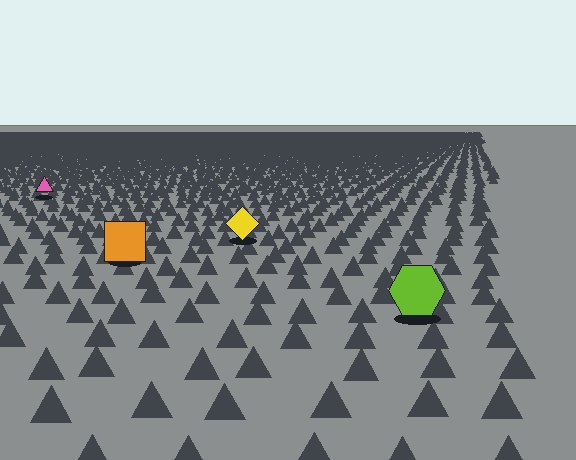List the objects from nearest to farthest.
From nearest to farthest: the lime hexagon, the orange square, the yellow diamond, the pink triangle.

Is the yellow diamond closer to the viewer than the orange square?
No. The orange square is closer — you can tell from the texture gradient: the ground texture is coarser near it.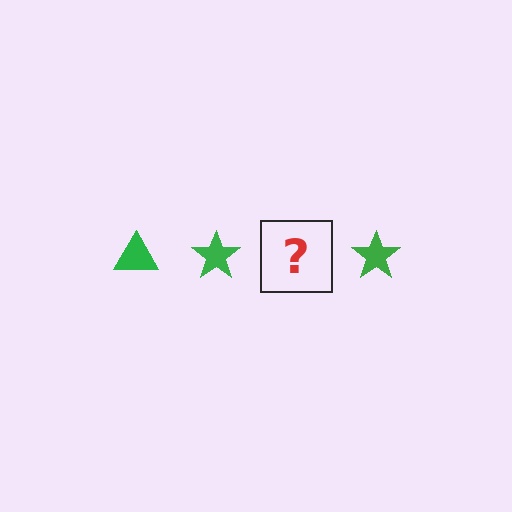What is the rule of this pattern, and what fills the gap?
The rule is that the pattern cycles through triangle, star shapes in green. The gap should be filled with a green triangle.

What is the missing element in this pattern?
The missing element is a green triangle.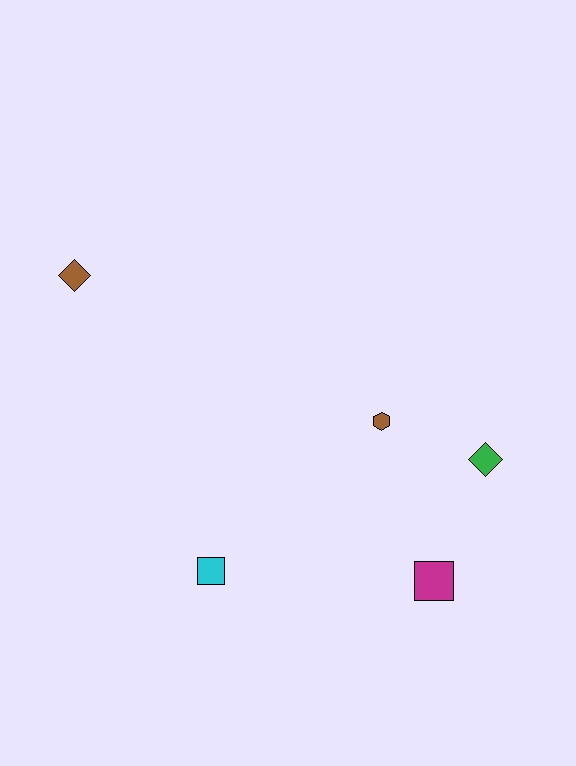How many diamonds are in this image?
There are 2 diamonds.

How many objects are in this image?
There are 5 objects.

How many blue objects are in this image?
There are no blue objects.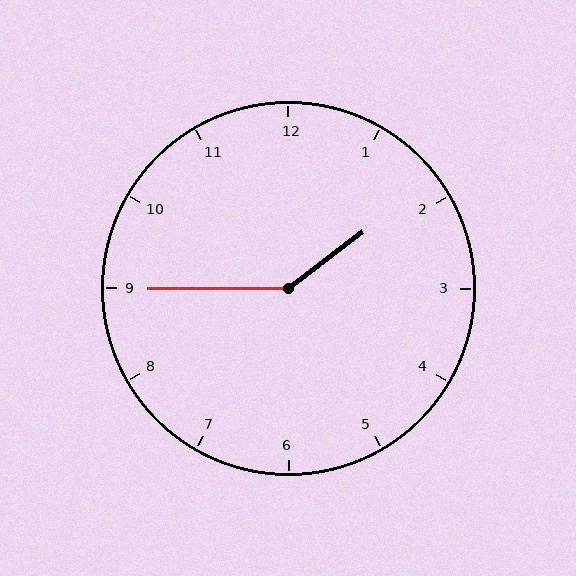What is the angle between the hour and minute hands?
Approximately 142 degrees.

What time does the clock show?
1:45.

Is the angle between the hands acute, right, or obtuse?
It is obtuse.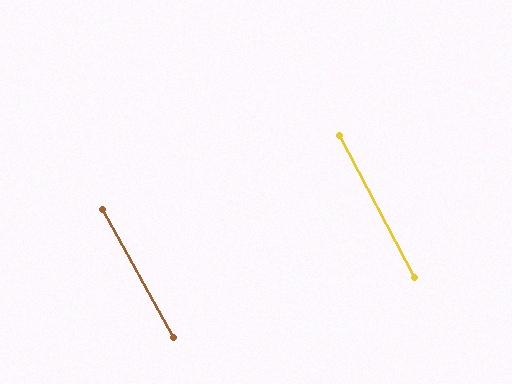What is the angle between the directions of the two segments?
Approximately 1 degree.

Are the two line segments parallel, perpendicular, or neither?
Parallel — their directions differ by only 1.3°.